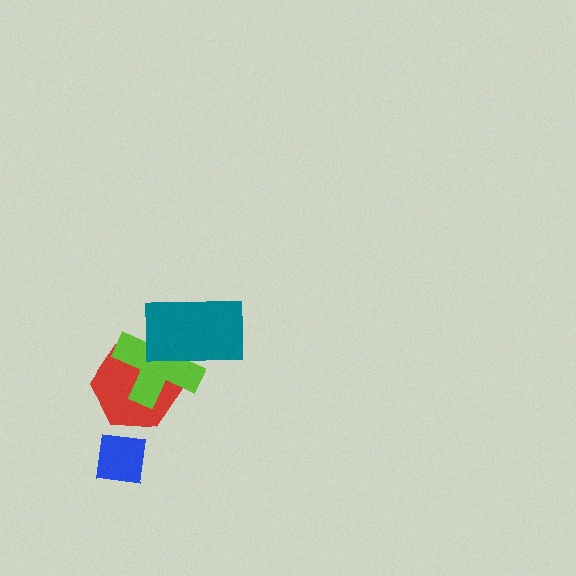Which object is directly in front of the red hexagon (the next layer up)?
The lime cross is directly in front of the red hexagon.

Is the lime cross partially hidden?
Yes, it is partially covered by another shape.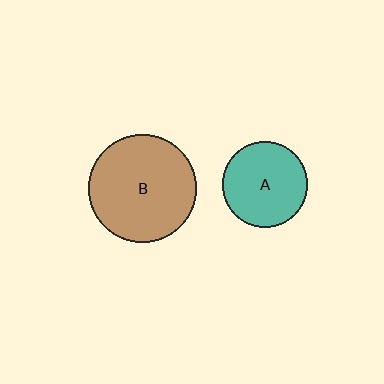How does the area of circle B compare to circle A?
Approximately 1.6 times.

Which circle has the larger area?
Circle B (brown).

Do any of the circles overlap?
No, none of the circles overlap.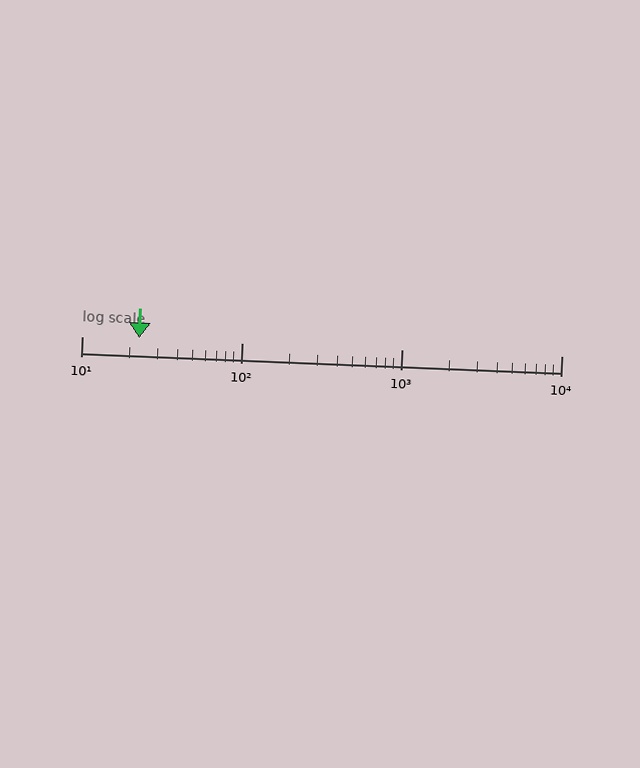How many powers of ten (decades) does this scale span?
The scale spans 3 decades, from 10 to 10000.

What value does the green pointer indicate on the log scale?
The pointer indicates approximately 23.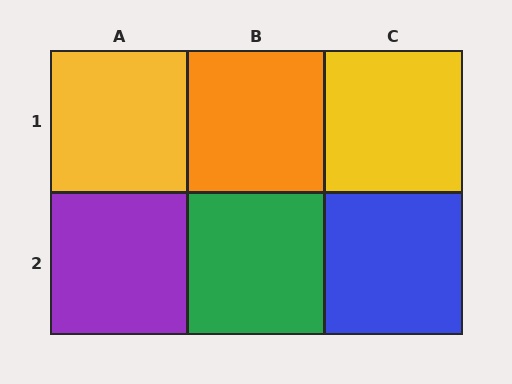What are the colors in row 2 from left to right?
Purple, green, blue.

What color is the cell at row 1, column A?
Yellow.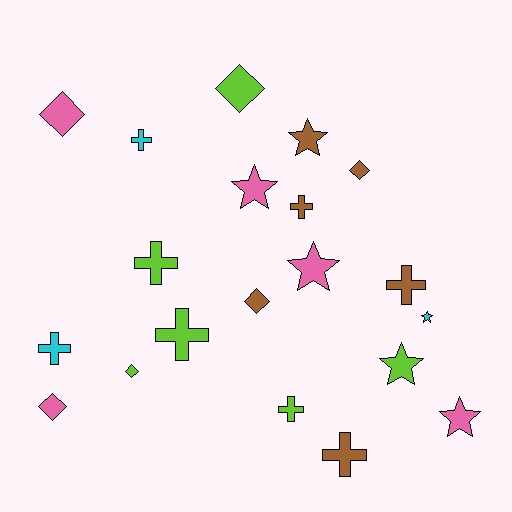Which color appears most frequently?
Lime, with 6 objects.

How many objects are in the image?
There are 20 objects.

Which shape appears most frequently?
Cross, with 8 objects.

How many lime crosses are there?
There are 3 lime crosses.